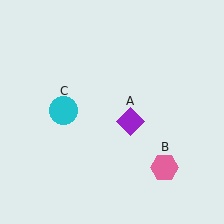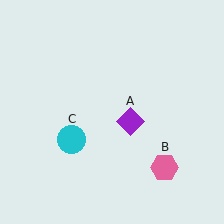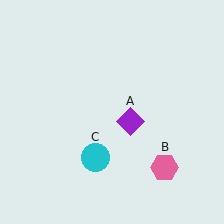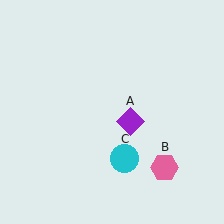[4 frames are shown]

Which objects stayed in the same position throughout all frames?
Purple diamond (object A) and pink hexagon (object B) remained stationary.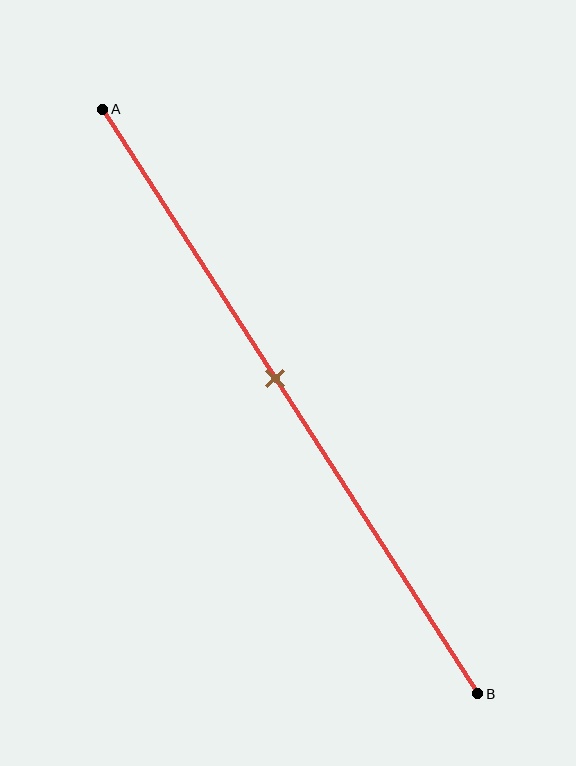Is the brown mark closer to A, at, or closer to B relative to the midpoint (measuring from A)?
The brown mark is closer to point A than the midpoint of segment AB.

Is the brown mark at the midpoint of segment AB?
No, the mark is at about 45% from A, not at the 50% midpoint.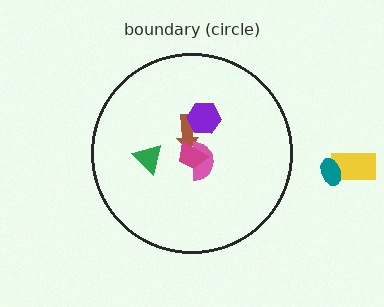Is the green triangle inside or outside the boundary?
Inside.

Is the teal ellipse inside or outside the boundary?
Outside.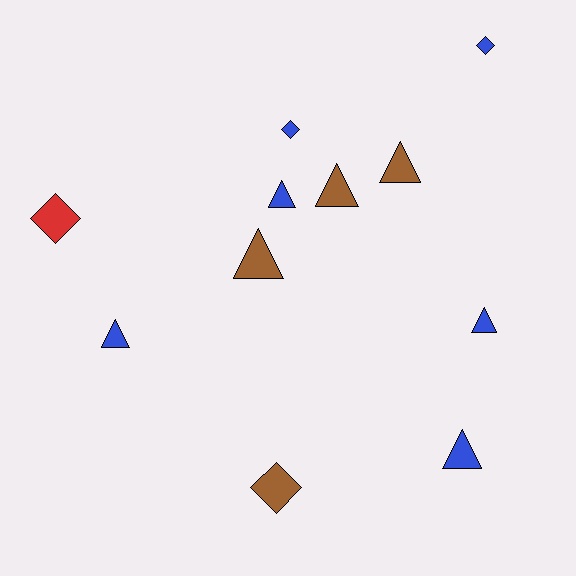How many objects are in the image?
There are 11 objects.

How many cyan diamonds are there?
There are no cyan diamonds.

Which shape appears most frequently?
Triangle, with 7 objects.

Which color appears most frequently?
Blue, with 6 objects.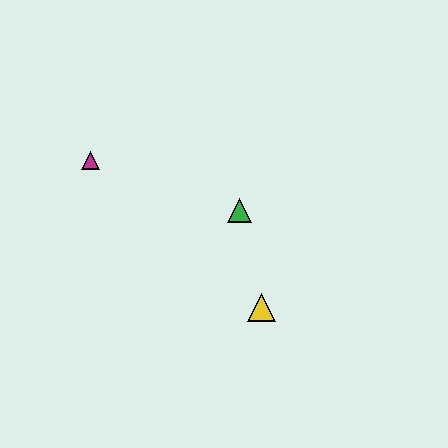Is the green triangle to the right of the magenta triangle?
Yes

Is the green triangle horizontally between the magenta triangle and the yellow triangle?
Yes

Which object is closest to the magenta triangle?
The green triangle is closest to the magenta triangle.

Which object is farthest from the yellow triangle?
The magenta triangle is farthest from the yellow triangle.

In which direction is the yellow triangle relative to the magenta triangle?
The yellow triangle is to the right of the magenta triangle.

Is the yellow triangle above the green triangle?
No